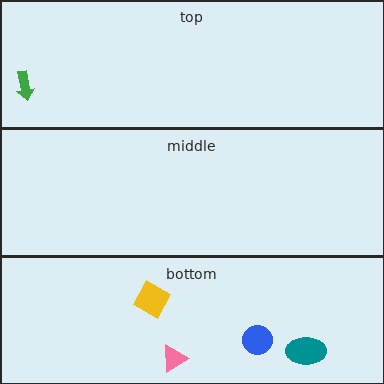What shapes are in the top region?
The green arrow.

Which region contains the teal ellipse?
The bottom region.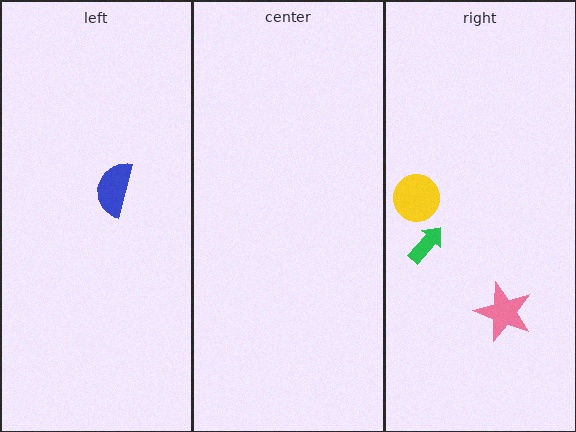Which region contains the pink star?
The right region.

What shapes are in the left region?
The blue semicircle.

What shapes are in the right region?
The yellow circle, the pink star, the green arrow.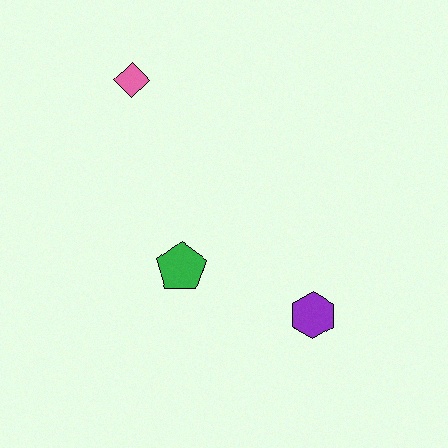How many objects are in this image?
There are 3 objects.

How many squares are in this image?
There are no squares.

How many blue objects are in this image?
There are no blue objects.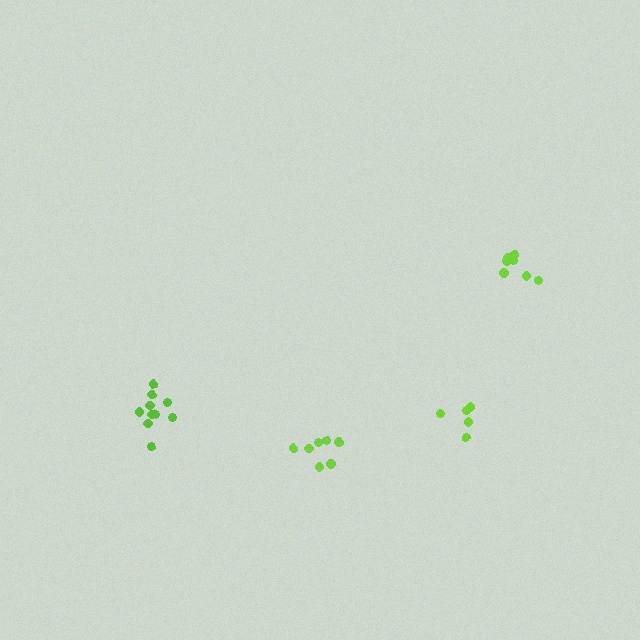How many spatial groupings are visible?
There are 4 spatial groupings.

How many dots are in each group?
Group 1: 5 dots, Group 2: 7 dots, Group 3: 7 dots, Group 4: 10 dots (29 total).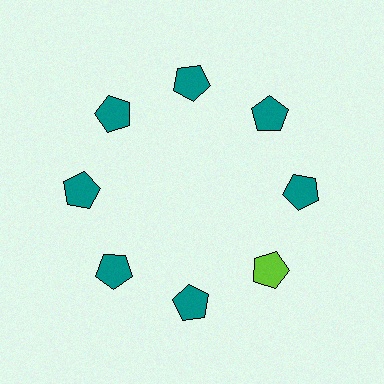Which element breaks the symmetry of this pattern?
The lime pentagon at roughly the 4 o'clock position breaks the symmetry. All other shapes are teal pentagons.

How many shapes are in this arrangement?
There are 8 shapes arranged in a ring pattern.